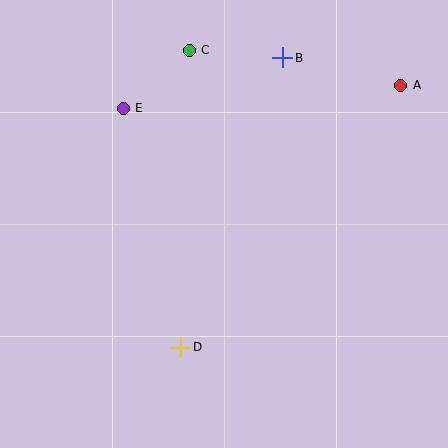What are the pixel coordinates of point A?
Point A is at (400, 85).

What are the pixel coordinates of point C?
Point C is at (189, 50).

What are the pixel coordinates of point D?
Point D is at (181, 347).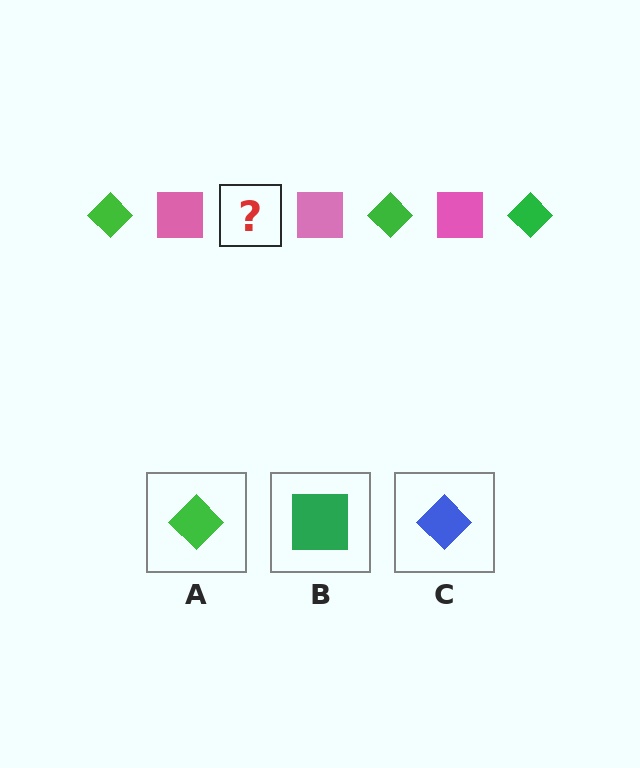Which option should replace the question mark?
Option A.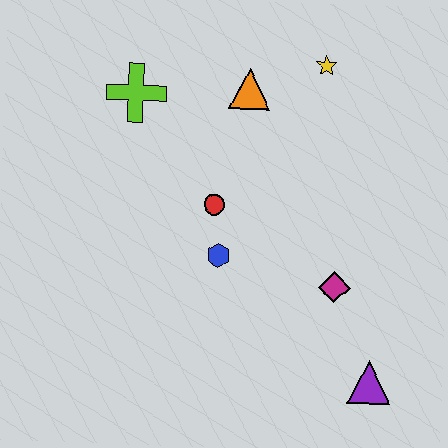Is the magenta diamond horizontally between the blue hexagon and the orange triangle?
No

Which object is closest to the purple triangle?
The magenta diamond is closest to the purple triangle.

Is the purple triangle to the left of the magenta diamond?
No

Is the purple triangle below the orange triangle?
Yes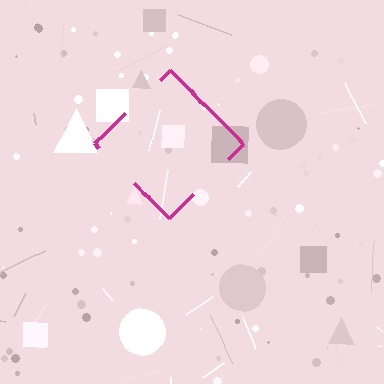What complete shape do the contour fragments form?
The contour fragments form a diamond.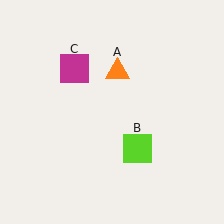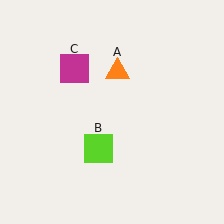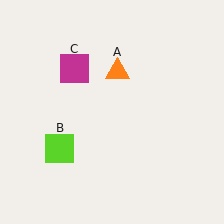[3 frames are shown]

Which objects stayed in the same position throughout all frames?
Orange triangle (object A) and magenta square (object C) remained stationary.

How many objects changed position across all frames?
1 object changed position: lime square (object B).